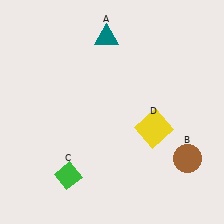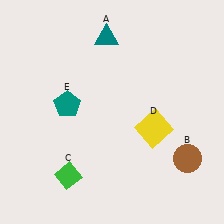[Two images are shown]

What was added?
A teal pentagon (E) was added in Image 2.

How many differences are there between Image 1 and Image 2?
There is 1 difference between the two images.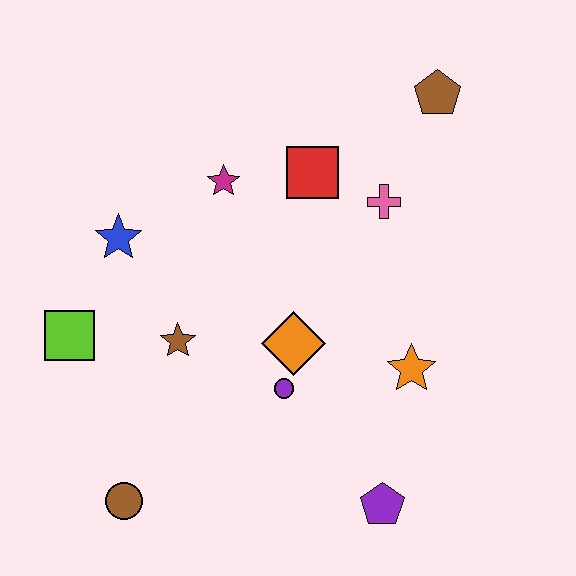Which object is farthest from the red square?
The brown circle is farthest from the red square.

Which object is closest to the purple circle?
The orange diamond is closest to the purple circle.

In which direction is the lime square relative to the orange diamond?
The lime square is to the left of the orange diamond.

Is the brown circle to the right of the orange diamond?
No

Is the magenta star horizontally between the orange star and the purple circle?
No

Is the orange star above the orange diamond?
No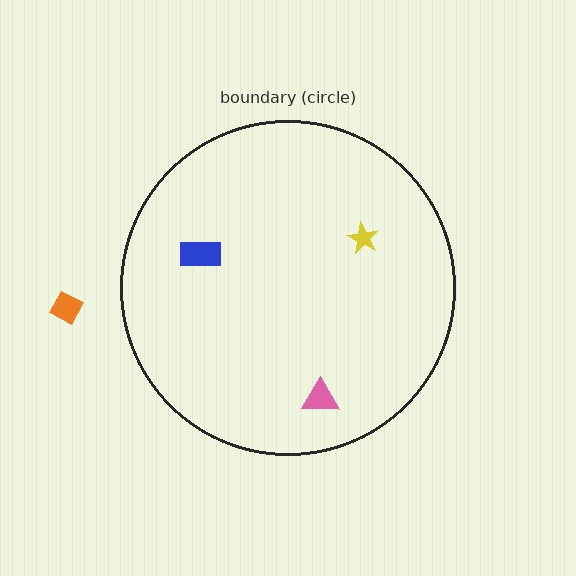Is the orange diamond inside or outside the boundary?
Outside.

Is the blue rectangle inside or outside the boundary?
Inside.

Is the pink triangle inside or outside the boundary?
Inside.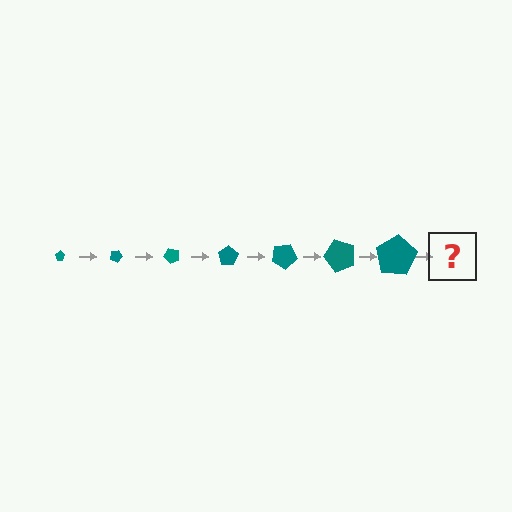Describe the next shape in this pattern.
It should be a pentagon, larger than the previous one and rotated 175 degrees from the start.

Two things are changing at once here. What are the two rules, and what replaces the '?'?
The two rules are that the pentagon grows larger each step and it rotates 25 degrees each step. The '?' should be a pentagon, larger than the previous one and rotated 175 degrees from the start.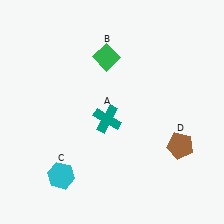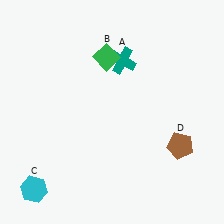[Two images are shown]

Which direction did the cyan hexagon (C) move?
The cyan hexagon (C) moved left.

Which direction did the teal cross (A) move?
The teal cross (A) moved up.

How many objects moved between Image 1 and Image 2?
2 objects moved between the two images.